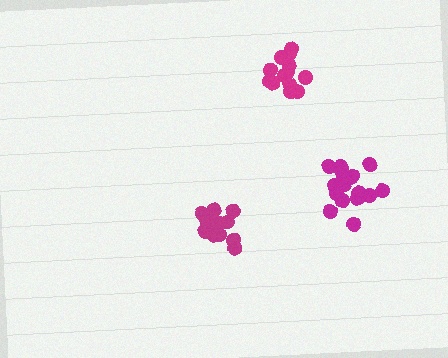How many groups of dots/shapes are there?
There are 3 groups.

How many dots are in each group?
Group 1: 19 dots, Group 2: 13 dots, Group 3: 17 dots (49 total).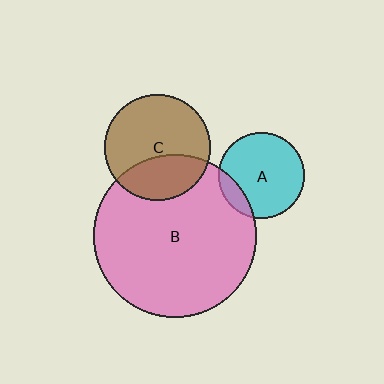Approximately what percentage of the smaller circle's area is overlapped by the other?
Approximately 35%.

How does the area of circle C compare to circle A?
Approximately 1.5 times.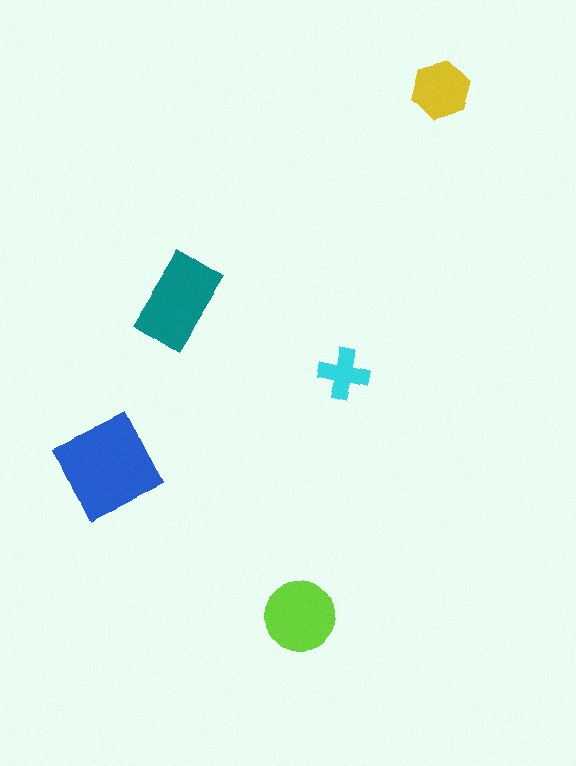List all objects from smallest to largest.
The cyan cross, the yellow hexagon, the lime circle, the teal rectangle, the blue square.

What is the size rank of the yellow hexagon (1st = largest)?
4th.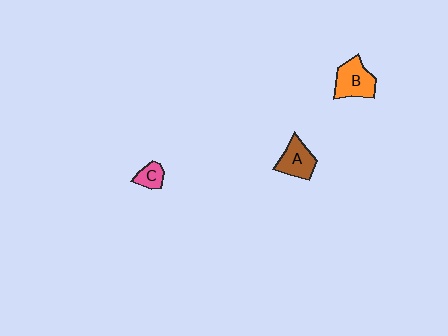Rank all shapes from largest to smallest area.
From largest to smallest: B (orange), A (brown), C (pink).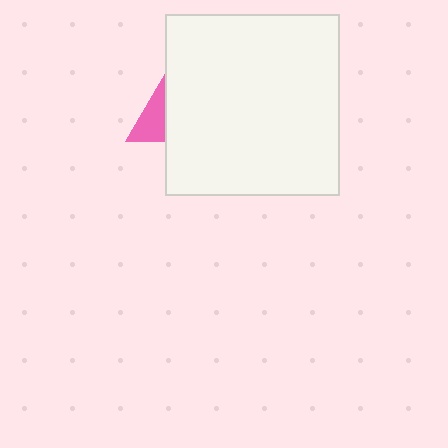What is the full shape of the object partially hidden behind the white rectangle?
The partially hidden object is a pink triangle.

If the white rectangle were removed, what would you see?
You would see the complete pink triangle.